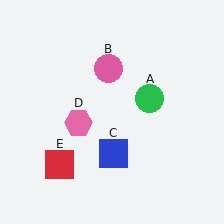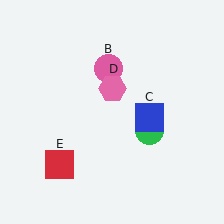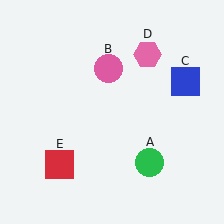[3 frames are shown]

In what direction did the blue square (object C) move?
The blue square (object C) moved up and to the right.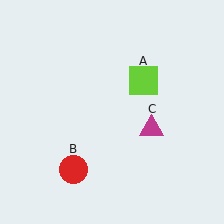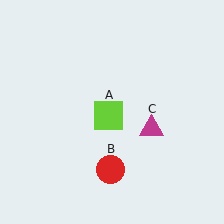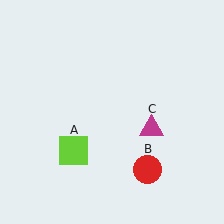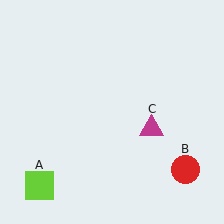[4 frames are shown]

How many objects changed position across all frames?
2 objects changed position: lime square (object A), red circle (object B).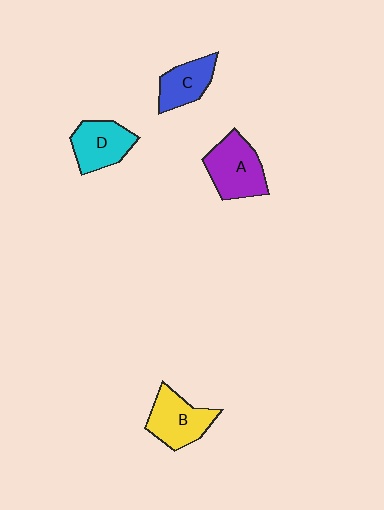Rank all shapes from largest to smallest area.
From largest to smallest: A (purple), B (yellow), D (cyan), C (blue).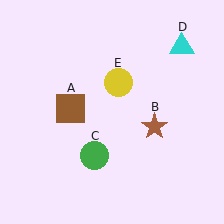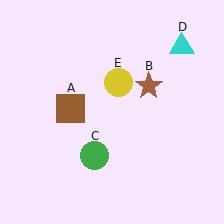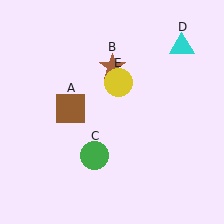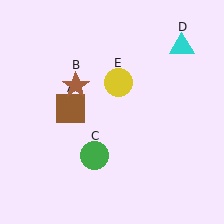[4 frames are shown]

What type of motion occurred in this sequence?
The brown star (object B) rotated counterclockwise around the center of the scene.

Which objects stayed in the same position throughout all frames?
Brown square (object A) and green circle (object C) and cyan triangle (object D) and yellow circle (object E) remained stationary.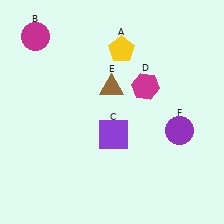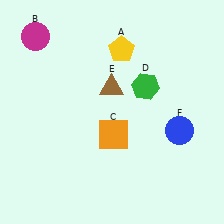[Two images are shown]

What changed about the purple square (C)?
In Image 1, C is purple. In Image 2, it changed to orange.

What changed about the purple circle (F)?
In Image 1, F is purple. In Image 2, it changed to blue.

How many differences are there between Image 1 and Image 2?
There are 3 differences between the two images.